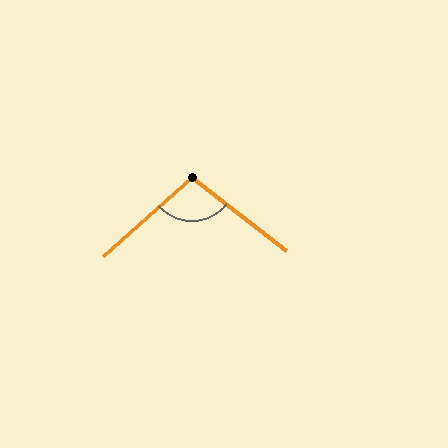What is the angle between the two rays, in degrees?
Approximately 100 degrees.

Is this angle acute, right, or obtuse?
It is obtuse.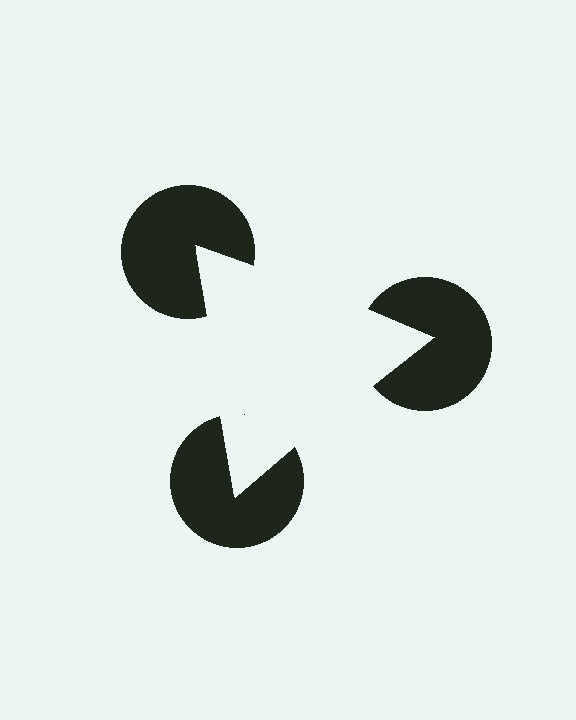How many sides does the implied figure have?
3 sides.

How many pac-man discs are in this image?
There are 3 — one at each vertex of the illusory triangle.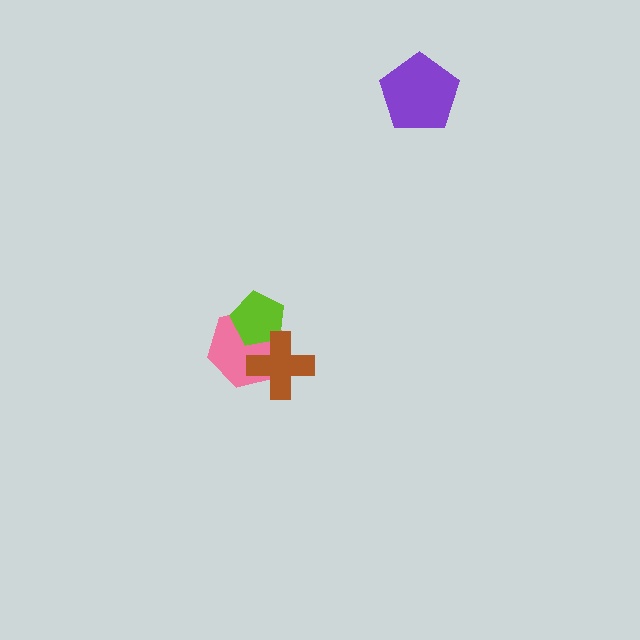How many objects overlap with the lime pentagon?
2 objects overlap with the lime pentagon.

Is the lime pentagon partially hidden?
Yes, it is partially covered by another shape.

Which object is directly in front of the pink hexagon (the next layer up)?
The lime pentagon is directly in front of the pink hexagon.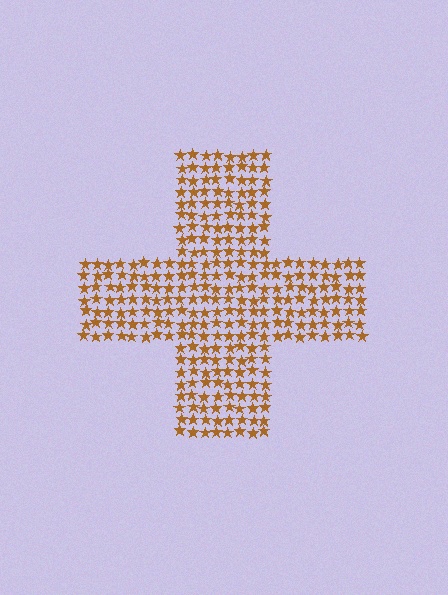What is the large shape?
The large shape is a cross.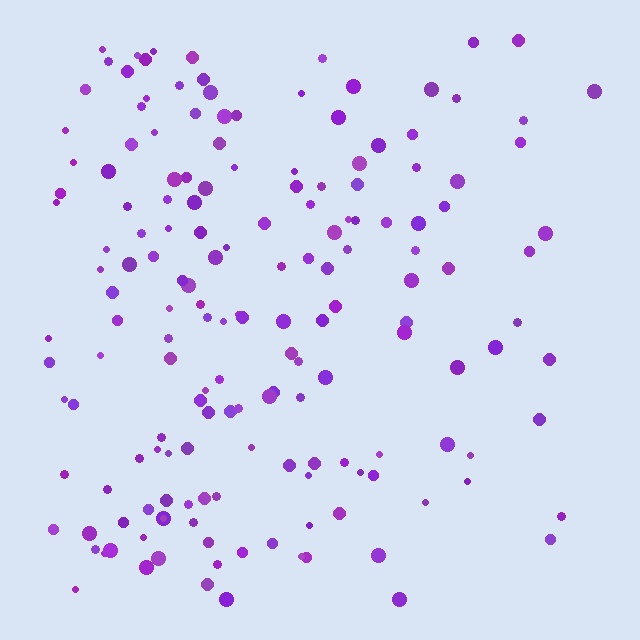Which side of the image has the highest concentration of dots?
The left.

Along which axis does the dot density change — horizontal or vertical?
Horizontal.